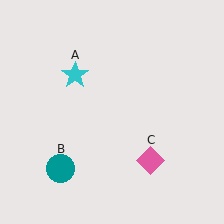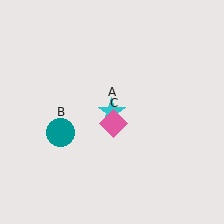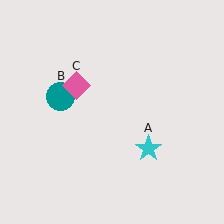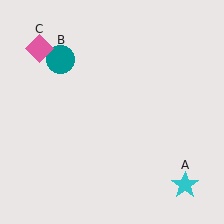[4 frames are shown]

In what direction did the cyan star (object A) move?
The cyan star (object A) moved down and to the right.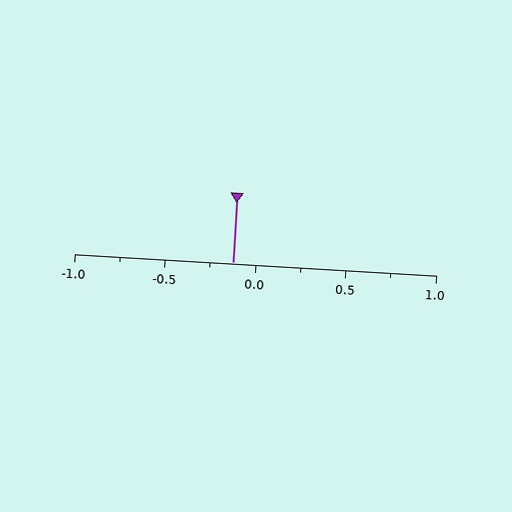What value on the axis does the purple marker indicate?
The marker indicates approximately -0.12.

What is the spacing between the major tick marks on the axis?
The major ticks are spaced 0.5 apart.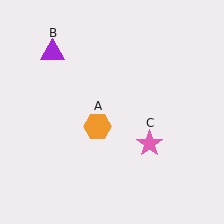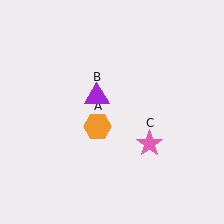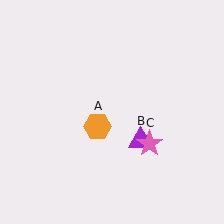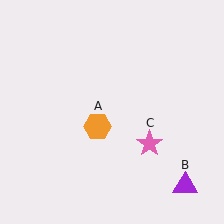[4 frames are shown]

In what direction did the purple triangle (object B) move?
The purple triangle (object B) moved down and to the right.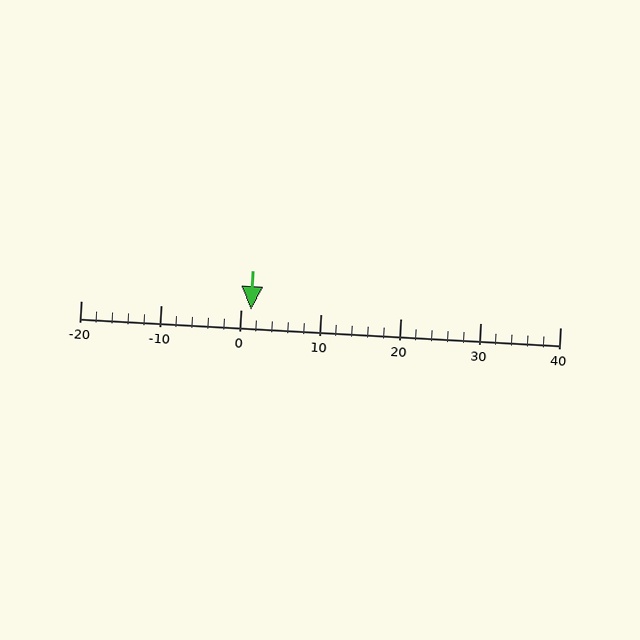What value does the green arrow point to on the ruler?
The green arrow points to approximately 1.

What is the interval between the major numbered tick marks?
The major tick marks are spaced 10 units apart.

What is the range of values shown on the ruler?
The ruler shows values from -20 to 40.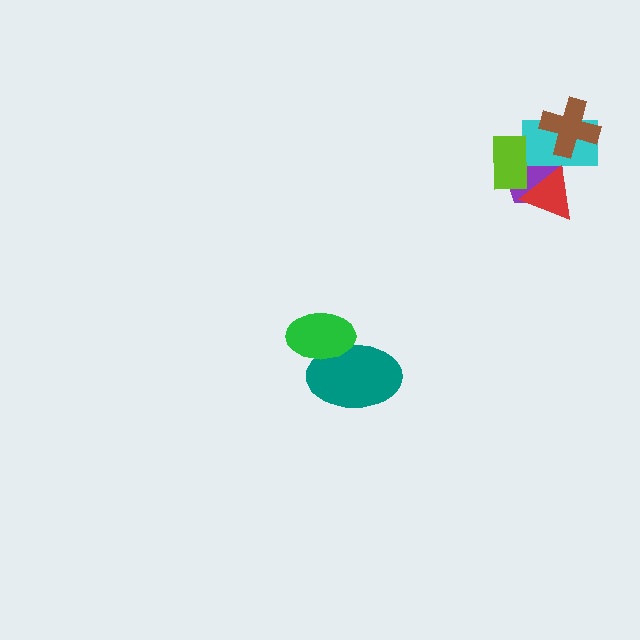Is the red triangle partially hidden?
No, no other shape covers it.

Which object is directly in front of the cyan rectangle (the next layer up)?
The lime rectangle is directly in front of the cyan rectangle.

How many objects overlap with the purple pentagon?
3 objects overlap with the purple pentagon.